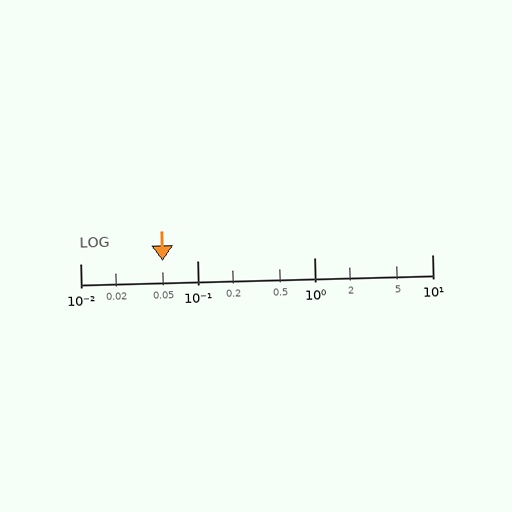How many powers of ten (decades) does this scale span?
The scale spans 3 decades, from 0.01 to 10.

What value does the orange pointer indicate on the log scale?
The pointer indicates approximately 0.05.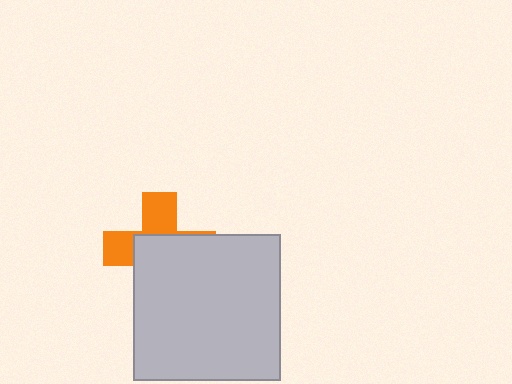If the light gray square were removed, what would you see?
You would see the complete orange cross.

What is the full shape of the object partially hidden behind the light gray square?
The partially hidden object is an orange cross.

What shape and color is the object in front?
The object in front is a light gray square.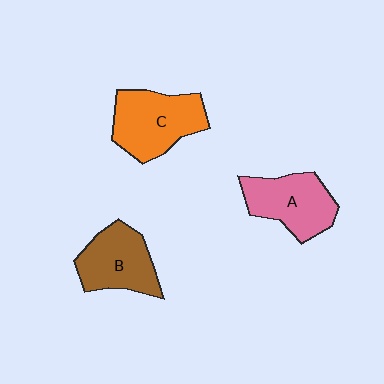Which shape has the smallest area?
Shape B (brown).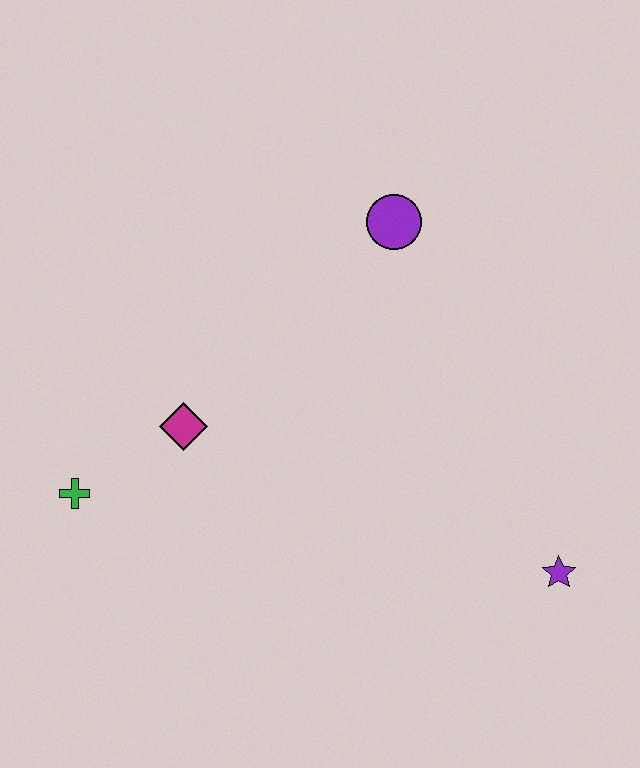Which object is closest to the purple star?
The purple circle is closest to the purple star.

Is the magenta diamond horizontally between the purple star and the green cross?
Yes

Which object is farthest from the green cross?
The purple star is farthest from the green cross.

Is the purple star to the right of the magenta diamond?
Yes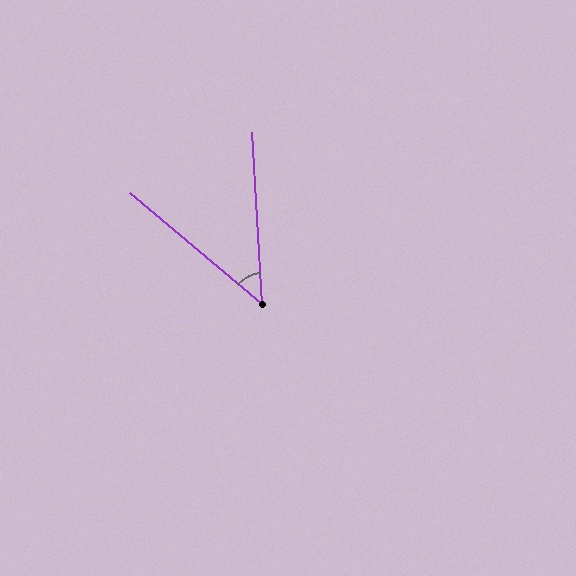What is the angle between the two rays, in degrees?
Approximately 46 degrees.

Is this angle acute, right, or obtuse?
It is acute.